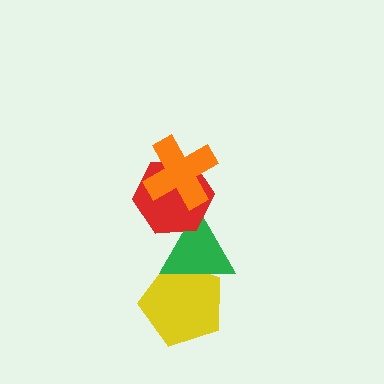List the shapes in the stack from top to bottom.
From top to bottom: the orange cross, the red hexagon, the green triangle, the yellow pentagon.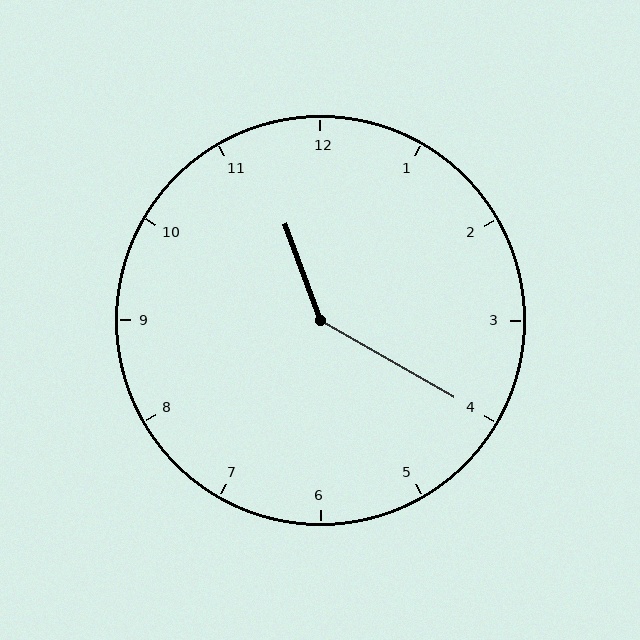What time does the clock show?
11:20.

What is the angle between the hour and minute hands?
Approximately 140 degrees.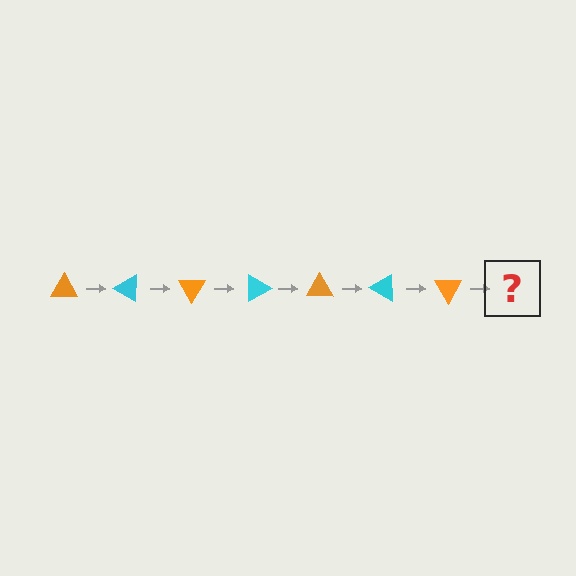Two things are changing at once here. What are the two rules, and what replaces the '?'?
The two rules are that it rotates 30 degrees each step and the color cycles through orange and cyan. The '?' should be a cyan triangle, rotated 210 degrees from the start.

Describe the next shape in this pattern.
It should be a cyan triangle, rotated 210 degrees from the start.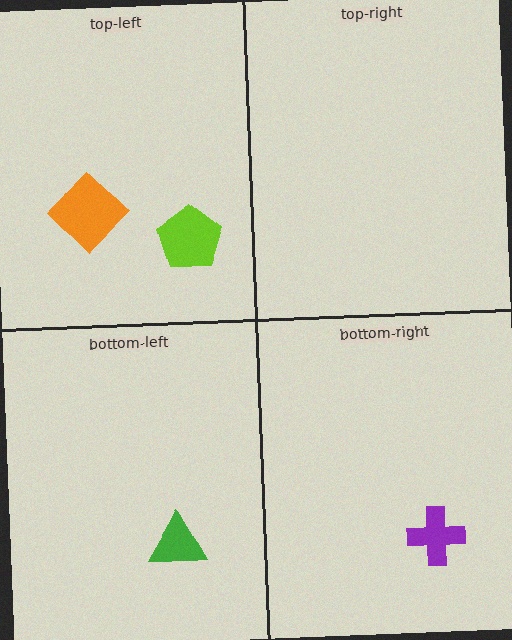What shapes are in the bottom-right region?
The purple cross.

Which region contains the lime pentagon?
The top-left region.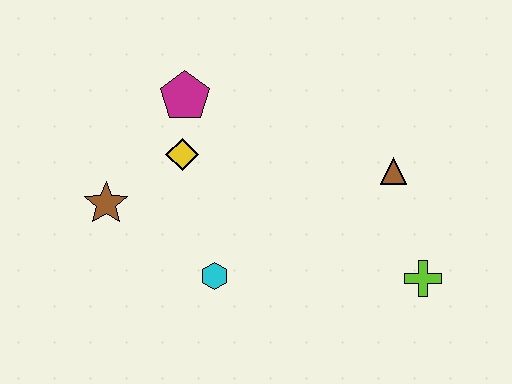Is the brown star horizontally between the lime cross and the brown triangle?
No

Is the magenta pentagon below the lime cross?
No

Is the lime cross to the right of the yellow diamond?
Yes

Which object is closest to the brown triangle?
The lime cross is closest to the brown triangle.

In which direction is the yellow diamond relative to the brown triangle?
The yellow diamond is to the left of the brown triangle.